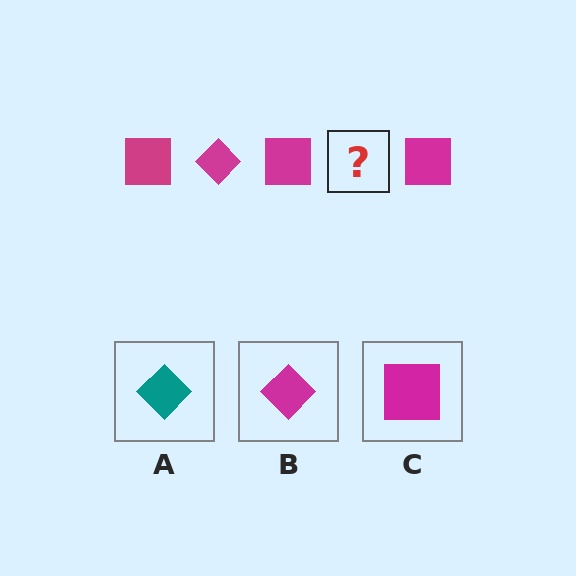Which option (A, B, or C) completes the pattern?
B.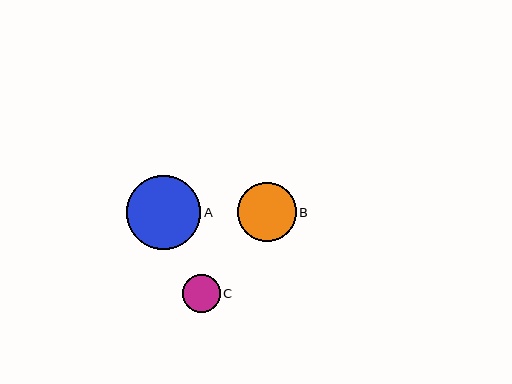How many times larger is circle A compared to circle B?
Circle A is approximately 1.3 times the size of circle B.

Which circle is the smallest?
Circle C is the smallest with a size of approximately 38 pixels.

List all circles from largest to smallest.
From largest to smallest: A, B, C.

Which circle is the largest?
Circle A is the largest with a size of approximately 74 pixels.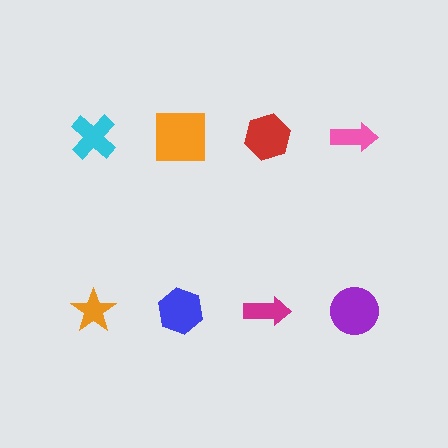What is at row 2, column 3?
A magenta arrow.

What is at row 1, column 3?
A red hexagon.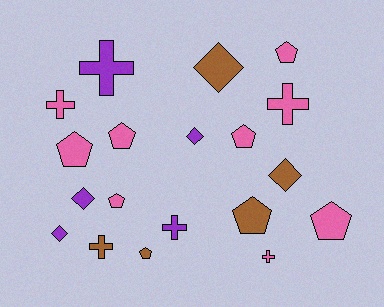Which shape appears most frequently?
Pentagon, with 8 objects.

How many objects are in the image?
There are 19 objects.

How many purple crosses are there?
There are 2 purple crosses.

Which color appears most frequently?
Pink, with 9 objects.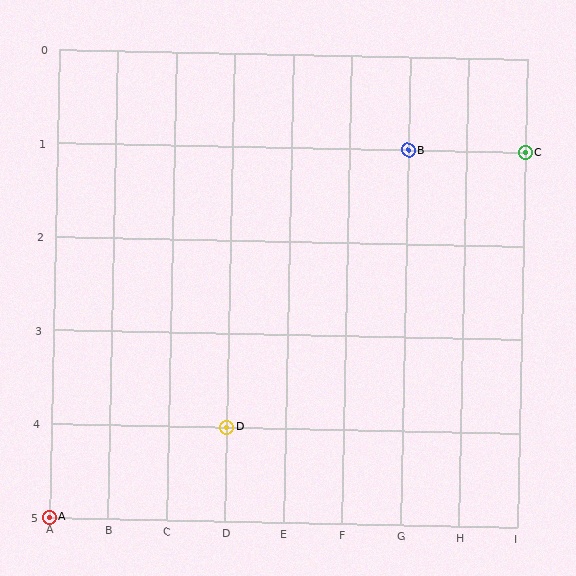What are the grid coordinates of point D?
Point D is at grid coordinates (D, 4).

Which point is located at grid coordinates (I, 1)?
Point C is at (I, 1).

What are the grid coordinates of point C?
Point C is at grid coordinates (I, 1).